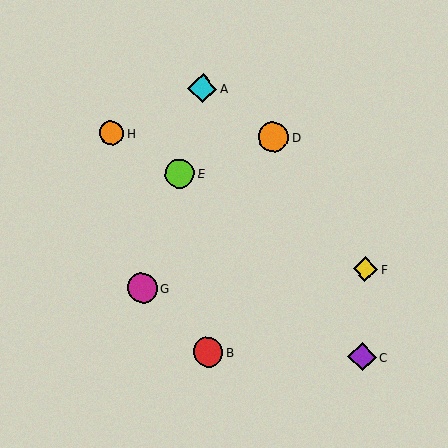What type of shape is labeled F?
Shape F is a yellow diamond.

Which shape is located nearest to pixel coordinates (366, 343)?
The purple diamond (labeled C) at (362, 357) is nearest to that location.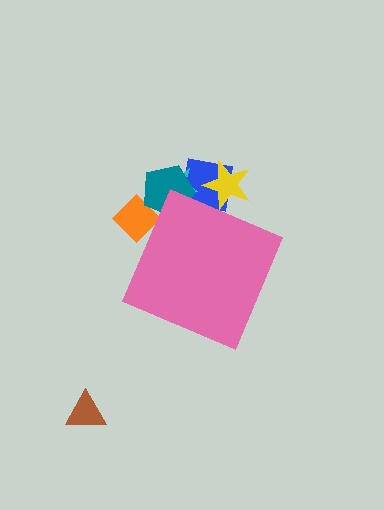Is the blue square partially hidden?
Yes, the blue square is partially hidden behind the pink diamond.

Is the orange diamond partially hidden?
Yes, the orange diamond is partially hidden behind the pink diamond.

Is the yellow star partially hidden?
Yes, the yellow star is partially hidden behind the pink diamond.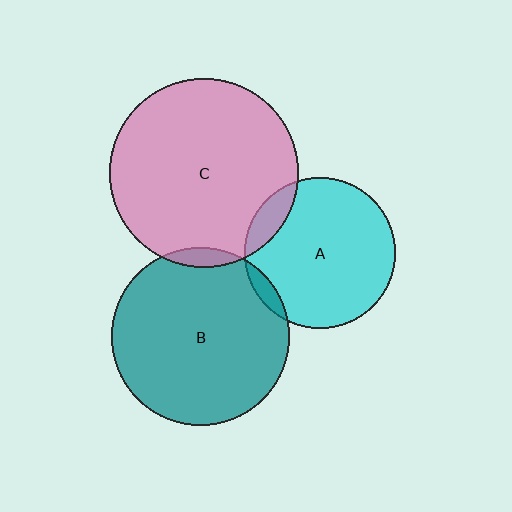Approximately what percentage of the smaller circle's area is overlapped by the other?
Approximately 5%.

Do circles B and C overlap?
Yes.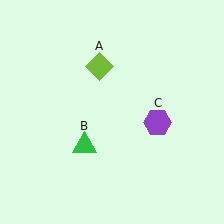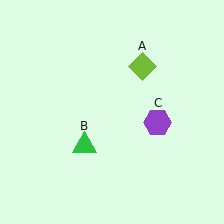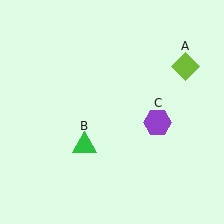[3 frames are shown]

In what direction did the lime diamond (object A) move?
The lime diamond (object A) moved right.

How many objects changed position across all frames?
1 object changed position: lime diamond (object A).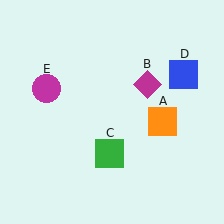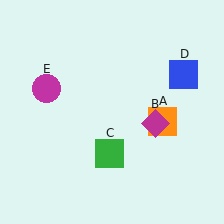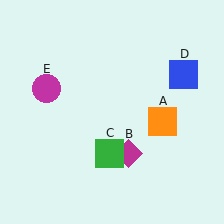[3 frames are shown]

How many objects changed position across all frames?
1 object changed position: magenta diamond (object B).